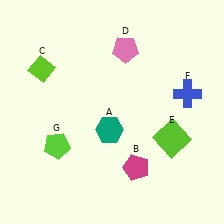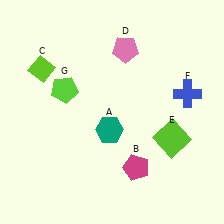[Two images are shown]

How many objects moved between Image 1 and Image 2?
1 object moved between the two images.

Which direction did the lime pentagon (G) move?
The lime pentagon (G) moved up.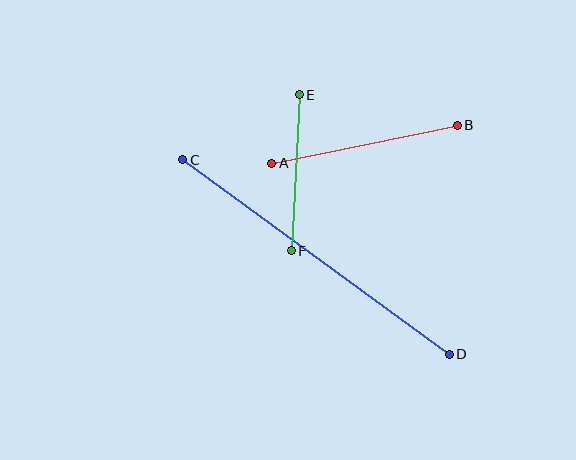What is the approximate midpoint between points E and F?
The midpoint is at approximately (295, 173) pixels.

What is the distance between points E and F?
The distance is approximately 156 pixels.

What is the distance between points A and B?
The distance is approximately 189 pixels.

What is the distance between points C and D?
The distance is approximately 330 pixels.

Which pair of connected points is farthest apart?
Points C and D are farthest apart.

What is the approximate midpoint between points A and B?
The midpoint is at approximately (364, 144) pixels.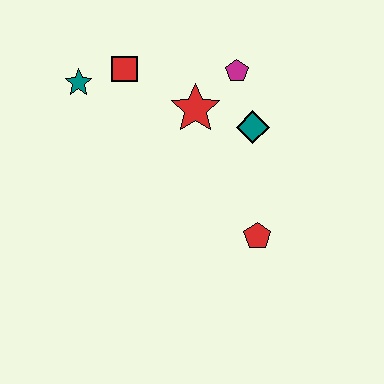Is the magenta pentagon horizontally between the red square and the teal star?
No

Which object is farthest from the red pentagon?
The teal star is farthest from the red pentagon.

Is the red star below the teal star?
Yes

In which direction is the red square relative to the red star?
The red square is to the left of the red star.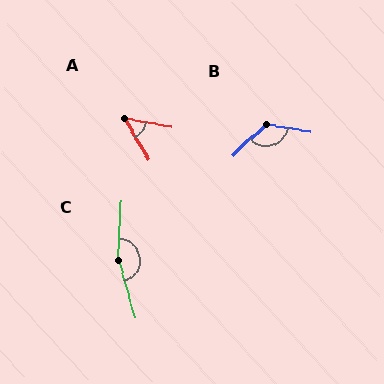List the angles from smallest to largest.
A (50°), B (128°), C (161°).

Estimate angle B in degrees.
Approximately 128 degrees.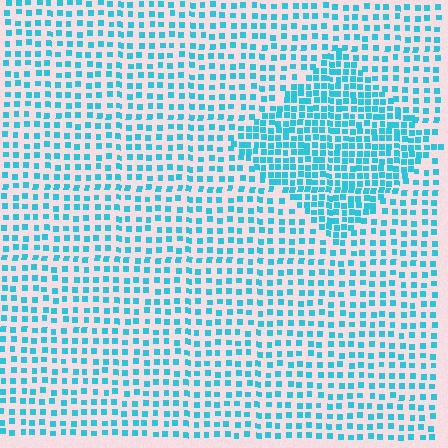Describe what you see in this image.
The image contains small cyan elements arranged at two different densities. A diamond-shaped region is visible where the elements are more densely packed than the surrounding area.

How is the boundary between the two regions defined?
The boundary is defined by a change in element density (approximately 1.9x ratio). All elements are the same color, size, and shape.